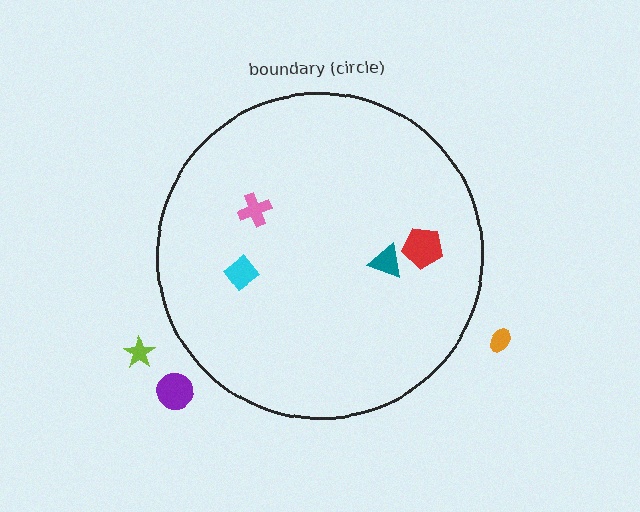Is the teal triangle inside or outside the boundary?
Inside.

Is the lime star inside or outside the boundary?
Outside.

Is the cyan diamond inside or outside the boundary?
Inside.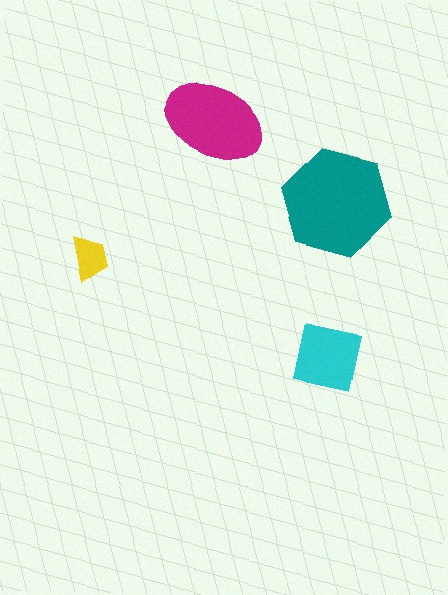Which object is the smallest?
The yellow trapezoid.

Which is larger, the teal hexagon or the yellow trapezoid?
The teal hexagon.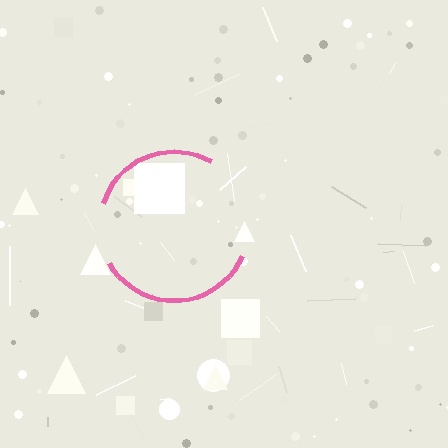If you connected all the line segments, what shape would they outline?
They would outline a circle.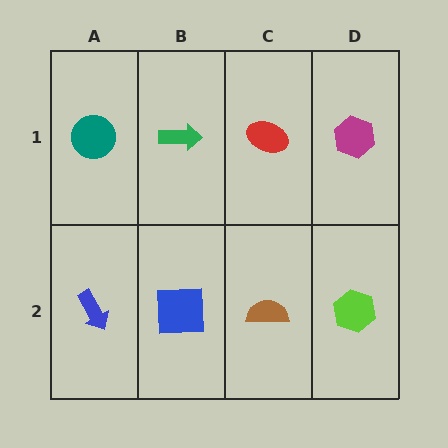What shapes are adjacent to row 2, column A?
A teal circle (row 1, column A), a blue square (row 2, column B).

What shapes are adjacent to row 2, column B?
A green arrow (row 1, column B), a blue arrow (row 2, column A), a brown semicircle (row 2, column C).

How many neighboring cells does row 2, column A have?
2.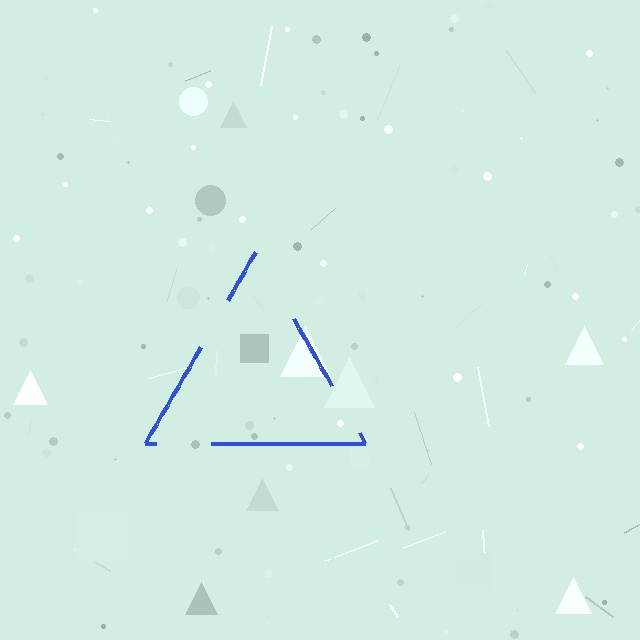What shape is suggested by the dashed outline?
The dashed outline suggests a triangle.